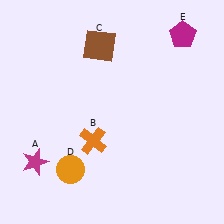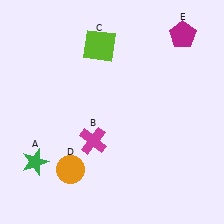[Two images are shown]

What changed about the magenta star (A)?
In Image 1, A is magenta. In Image 2, it changed to green.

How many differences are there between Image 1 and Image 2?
There are 3 differences between the two images.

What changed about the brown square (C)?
In Image 1, C is brown. In Image 2, it changed to lime.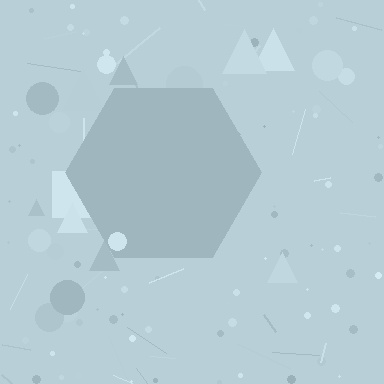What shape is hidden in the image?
A hexagon is hidden in the image.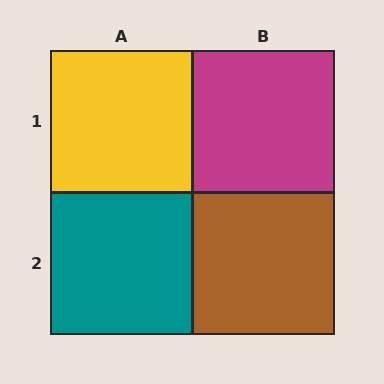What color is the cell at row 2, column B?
Brown.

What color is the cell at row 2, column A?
Teal.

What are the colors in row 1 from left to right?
Yellow, magenta.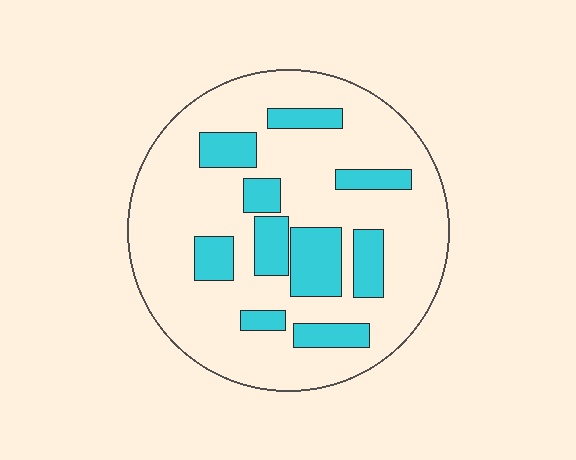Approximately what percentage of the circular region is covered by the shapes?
Approximately 25%.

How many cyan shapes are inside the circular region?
10.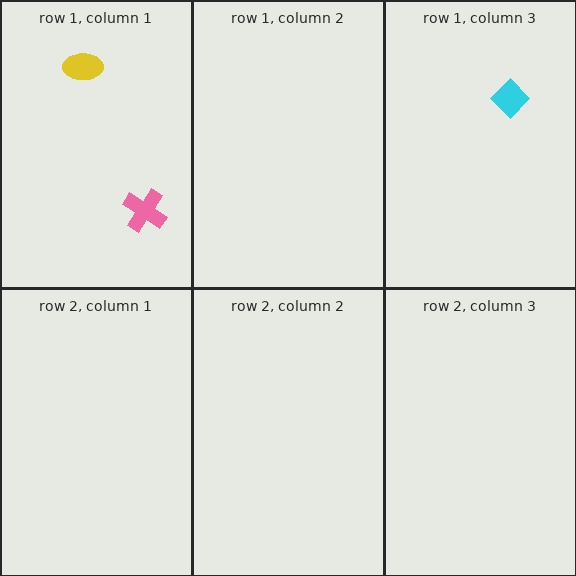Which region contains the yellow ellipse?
The row 1, column 1 region.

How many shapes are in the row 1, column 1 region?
2.